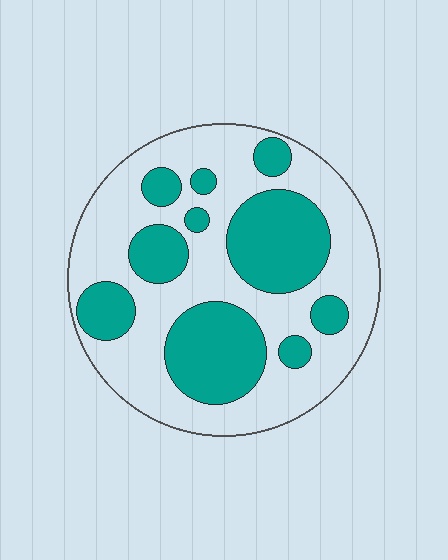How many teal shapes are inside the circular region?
10.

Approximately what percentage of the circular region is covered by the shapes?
Approximately 35%.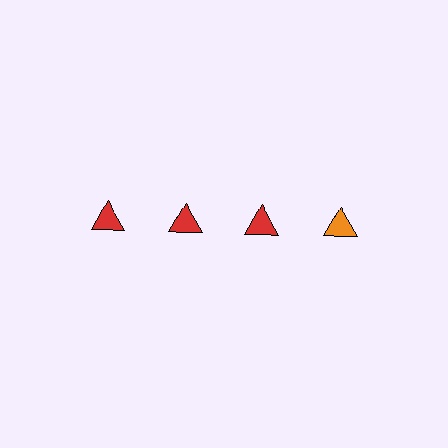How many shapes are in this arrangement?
There are 4 shapes arranged in a grid pattern.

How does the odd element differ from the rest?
It has a different color: orange instead of red.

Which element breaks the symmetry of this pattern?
The orange triangle in the top row, second from right column breaks the symmetry. All other shapes are red triangles.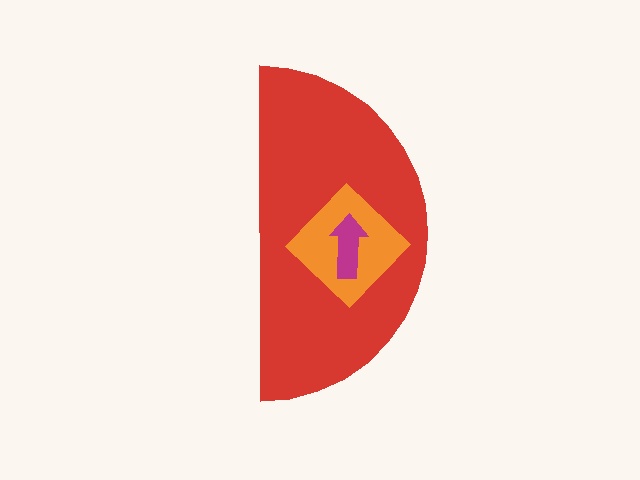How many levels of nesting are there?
3.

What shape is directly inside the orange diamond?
The magenta arrow.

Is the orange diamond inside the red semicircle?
Yes.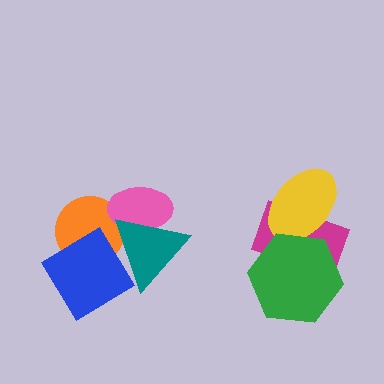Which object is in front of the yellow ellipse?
The green hexagon is in front of the yellow ellipse.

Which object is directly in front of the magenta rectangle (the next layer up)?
The yellow ellipse is directly in front of the magenta rectangle.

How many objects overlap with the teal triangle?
3 objects overlap with the teal triangle.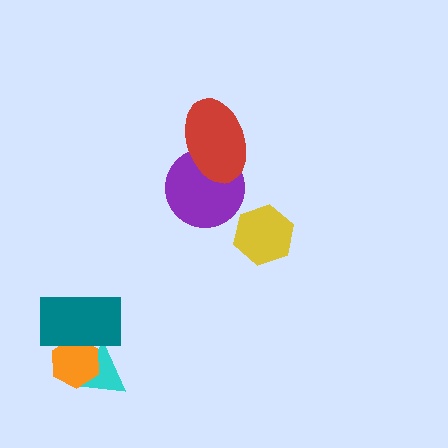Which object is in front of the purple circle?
The red ellipse is in front of the purple circle.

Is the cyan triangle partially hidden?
Yes, it is partially covered by another shape.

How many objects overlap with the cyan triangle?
2 objects overlap with the cyan triangle.